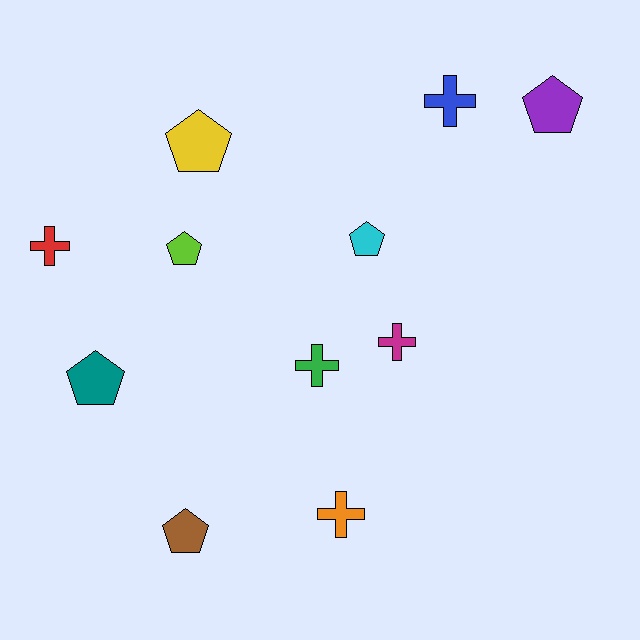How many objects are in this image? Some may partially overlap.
There are 11 objects.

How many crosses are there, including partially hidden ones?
There are 5 crosses.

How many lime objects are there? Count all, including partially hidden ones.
There is 1 lime object.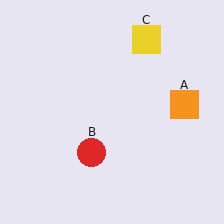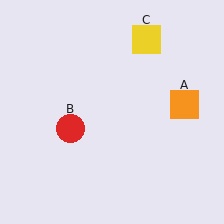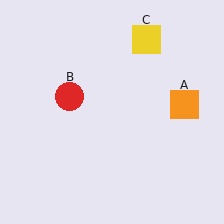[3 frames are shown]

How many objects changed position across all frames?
1 object changed position: red circle (object B).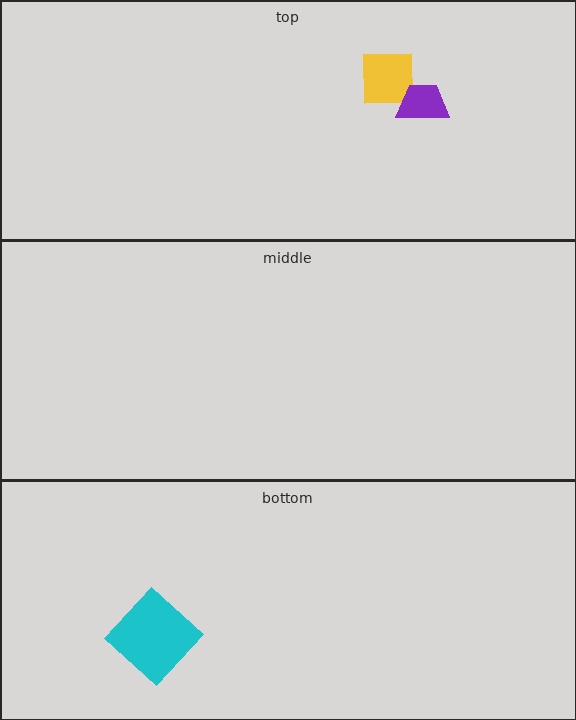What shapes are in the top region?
The yellow square, the purple trapezoid.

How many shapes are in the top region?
2.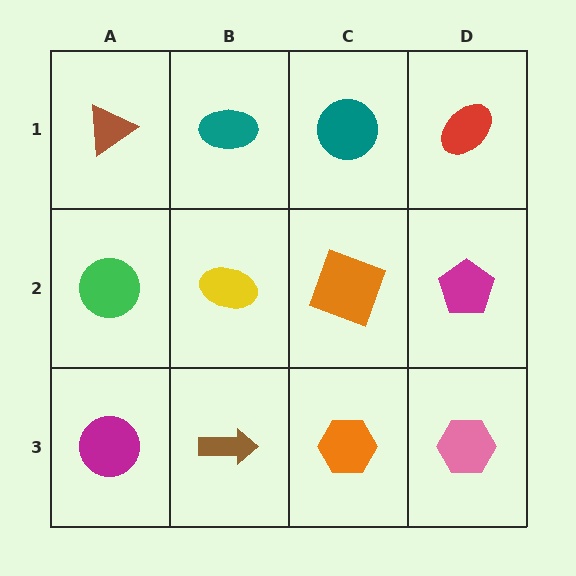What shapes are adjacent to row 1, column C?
An orange square (row 2, column C), a teal ellipse (row 1, column B), a red ellipse (row 1, column D).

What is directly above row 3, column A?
A green circle.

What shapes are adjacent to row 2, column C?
A teal circle (row 1, column C), an orange hexagon (row 3, column C), a yellow ellipse (row 2, column B), a magenta pentagon (row 2, column D).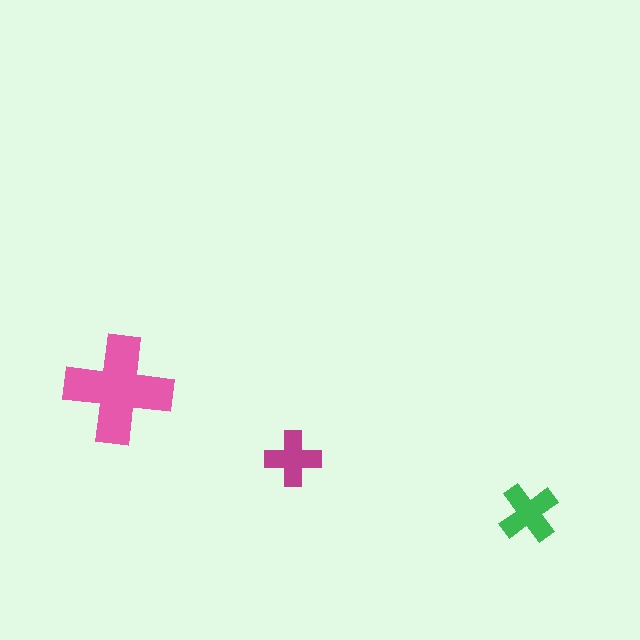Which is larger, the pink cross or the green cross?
The pink one.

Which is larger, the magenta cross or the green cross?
The green one.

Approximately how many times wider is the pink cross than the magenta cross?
About 2 times wider.